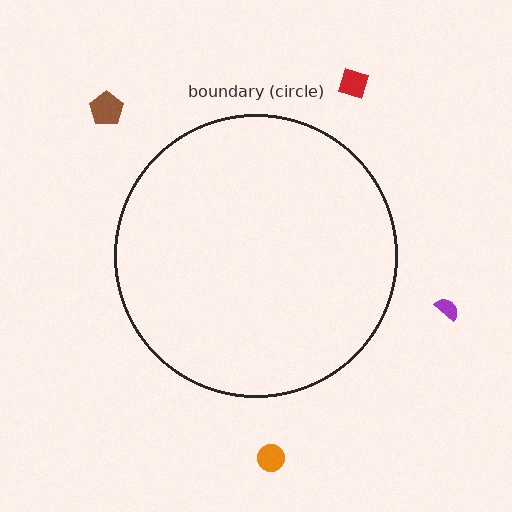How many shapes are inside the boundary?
0 inside, 4 outside.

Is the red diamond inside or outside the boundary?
Outside.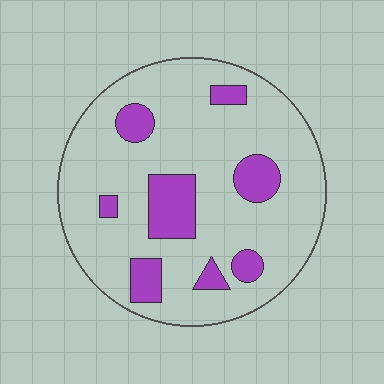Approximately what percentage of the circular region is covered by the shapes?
Approximately 20%.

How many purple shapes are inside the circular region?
8.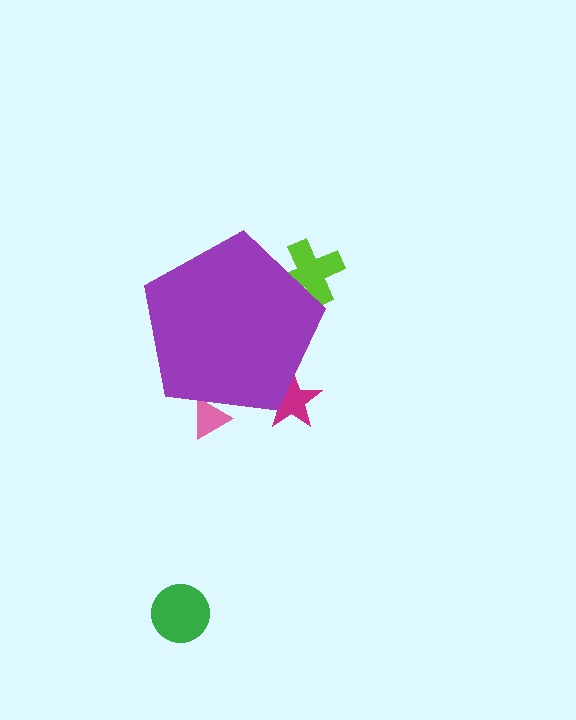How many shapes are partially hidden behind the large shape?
3 shapes are partially hidden.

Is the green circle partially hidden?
No, the green circle is fully visible.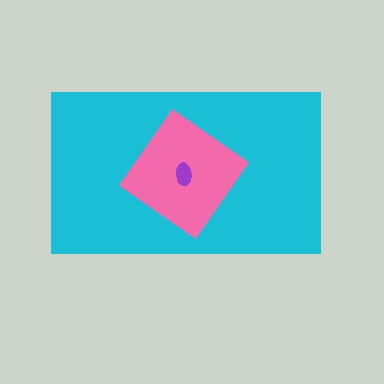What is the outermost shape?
The cyan rectangle.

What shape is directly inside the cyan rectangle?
The pink diamond.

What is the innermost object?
The purple ellipse.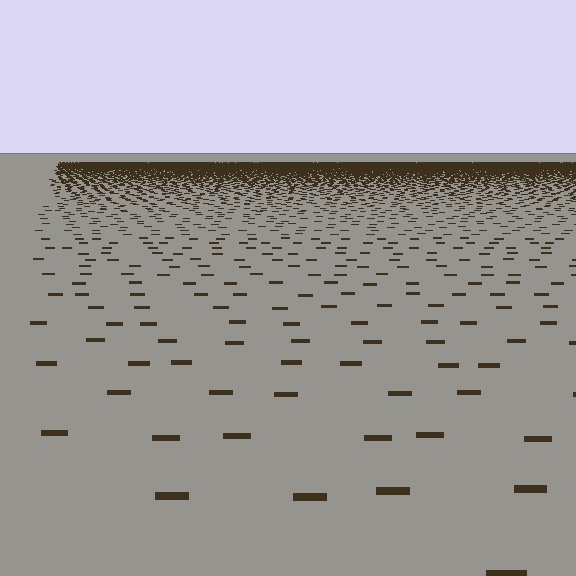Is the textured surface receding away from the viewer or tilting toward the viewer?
The surface is receding away from the viewer. Texture elements get smaller and denser toward the top.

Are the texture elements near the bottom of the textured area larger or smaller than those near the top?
Larger. Near the bottom, elements are closer to the viewer and appear at a bigger on-screen size.